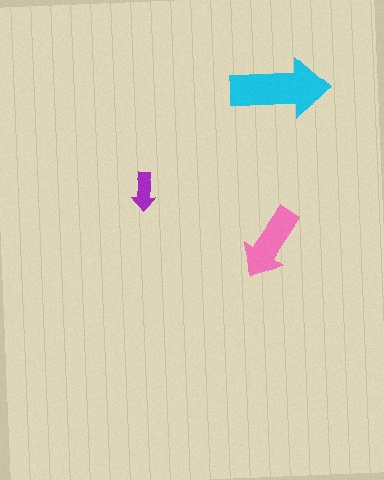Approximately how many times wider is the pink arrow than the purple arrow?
About 2 times wider.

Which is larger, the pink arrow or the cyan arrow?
The cyan one.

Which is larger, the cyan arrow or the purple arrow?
The cyan one.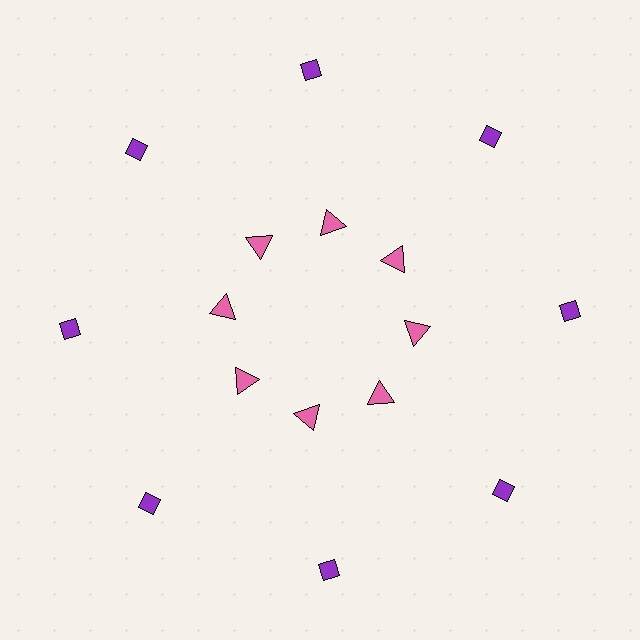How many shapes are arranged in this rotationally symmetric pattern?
There are 16 shapes, arranged in 8 groups of 2.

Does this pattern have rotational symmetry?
Yes, this pattern has 8-fold rotational symmetry. It looks the same after rotating 45 degrees around the center.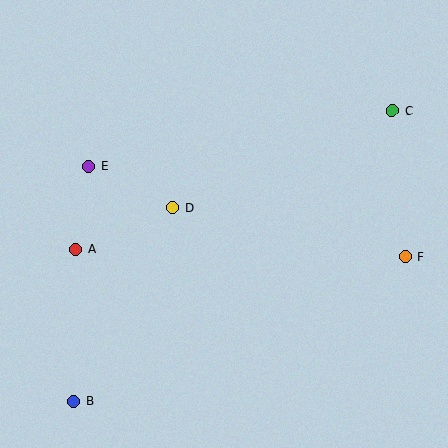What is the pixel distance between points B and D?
The distance between B and D is 218 pixels.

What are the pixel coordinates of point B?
Point B is at (74, 402).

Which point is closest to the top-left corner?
Point E is closest to the top-left corner.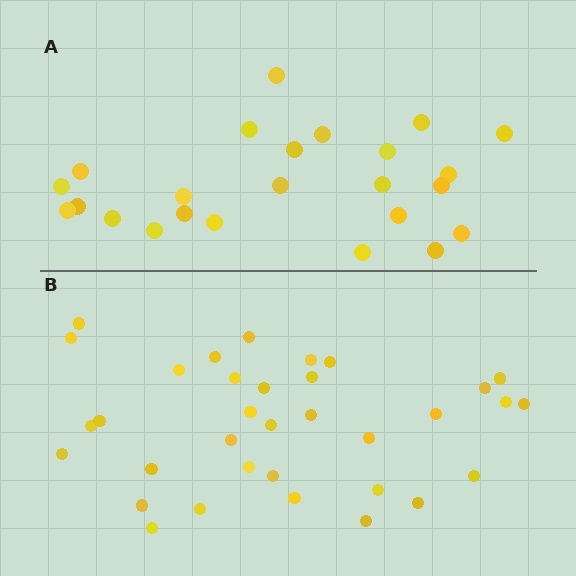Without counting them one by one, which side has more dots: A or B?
Region B (the bottom region) has more dots.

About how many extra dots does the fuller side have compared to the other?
Region B has roughly 10 or so more dots than region A.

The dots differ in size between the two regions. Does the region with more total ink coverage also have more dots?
No. Region A has more total ink coverage because its dots are larger, but region B actually contains more individual dots. Total area can be misleading — the number of items is what matters here.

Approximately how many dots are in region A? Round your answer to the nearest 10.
About 20 dots. (The exact count is 24, which rounds to 20.)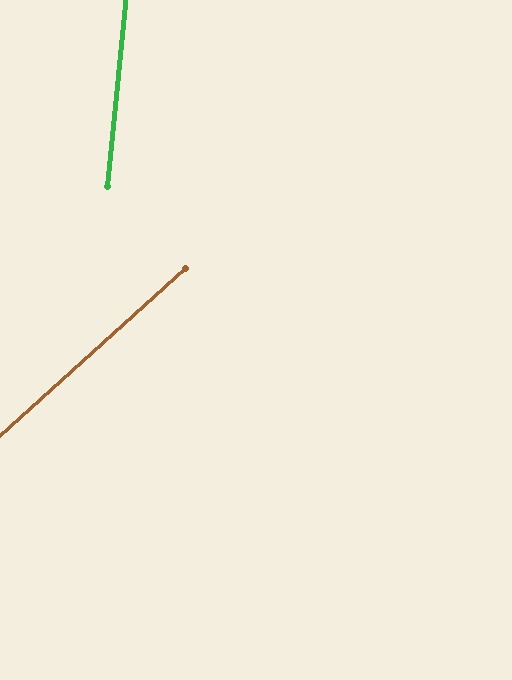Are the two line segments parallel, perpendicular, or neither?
Neither parallel nor perpendicular — they differ by about 43°.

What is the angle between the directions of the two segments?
Approximately 43 degrees.